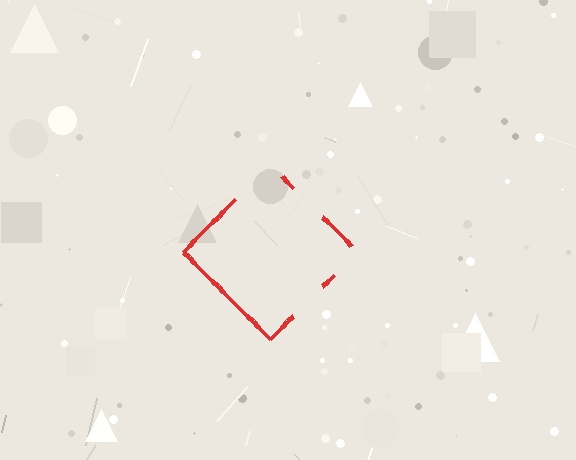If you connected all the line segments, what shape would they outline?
They would outline a diamond.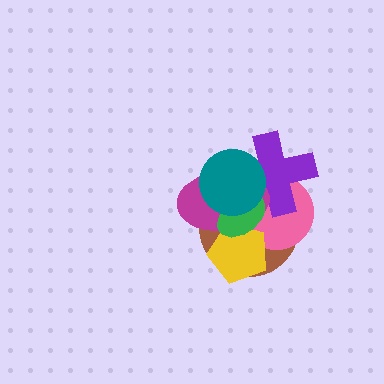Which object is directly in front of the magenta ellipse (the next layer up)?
The green ellipse is directly in front of the magenta ellipse.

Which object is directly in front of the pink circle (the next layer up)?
The yellow pentagon is directly in front of the pink circle.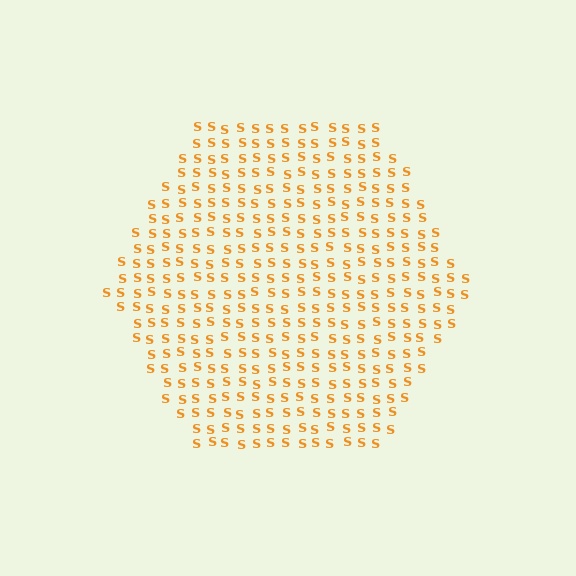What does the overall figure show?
The overall figure shows a hexagon.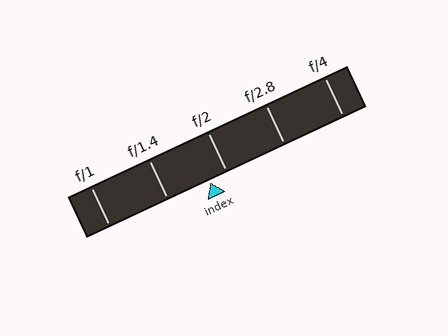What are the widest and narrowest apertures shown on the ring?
The widest aperture shown is f/1 and the narrowest is f/4.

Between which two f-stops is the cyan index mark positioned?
The index mark is between f/1.4 and f/2.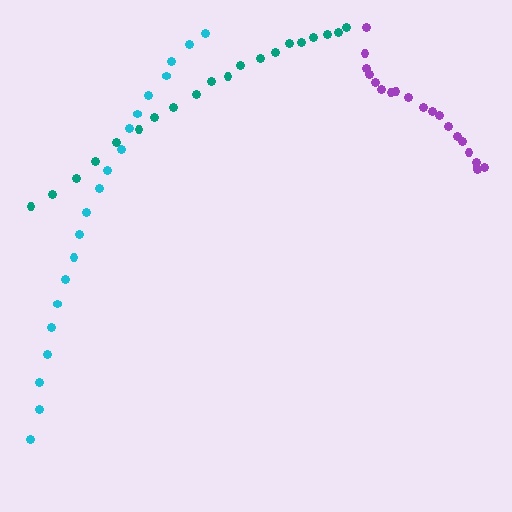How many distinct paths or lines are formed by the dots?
There are 3 distinct paths.